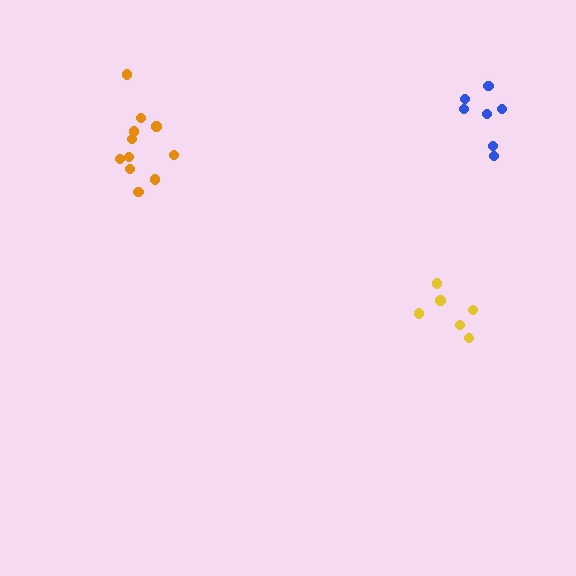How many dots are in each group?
Group 1: 6 dots, Group 2: 11 dots, Group 3: 7 dots (24 total).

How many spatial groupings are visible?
There are 3 spatial groupings.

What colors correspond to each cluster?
The clusters are colored: yellow, orange, blue.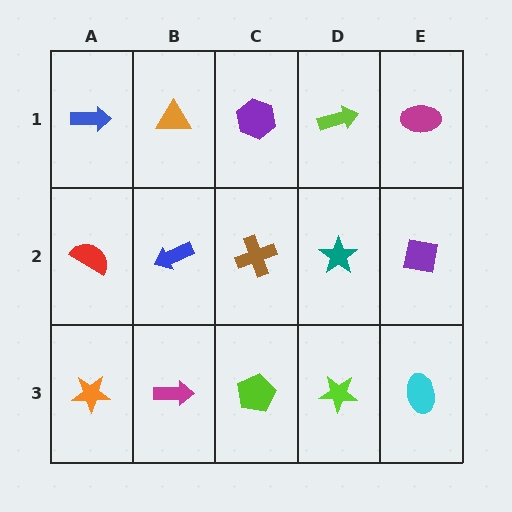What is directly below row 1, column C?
A brown cross.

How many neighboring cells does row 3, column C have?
3.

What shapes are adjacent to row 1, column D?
A teal star (row 2, column D), a purple hexagon (row 1, column C), a magenta ellipse (row 1, column E).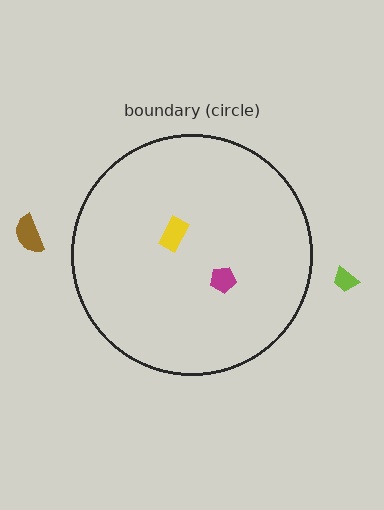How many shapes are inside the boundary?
2 inside, 2 outside.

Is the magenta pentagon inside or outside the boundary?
Inside.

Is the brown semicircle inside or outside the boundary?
Outside.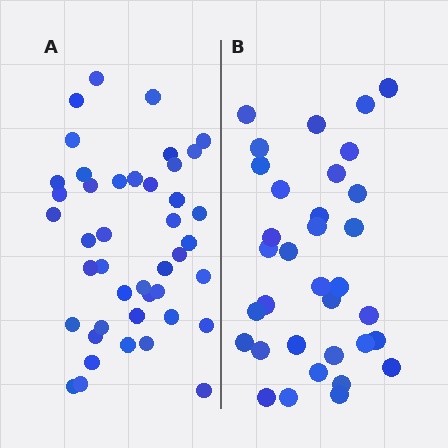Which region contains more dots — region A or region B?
Region A (the left region) has more dots.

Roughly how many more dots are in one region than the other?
Region A has roughly 8 or so more dots than region B.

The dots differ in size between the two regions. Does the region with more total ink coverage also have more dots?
No. Region B has more total ink coverage because its dots are larger, but region A actually contains more individual dots. Total area can be misleading — the number of items is what matters here.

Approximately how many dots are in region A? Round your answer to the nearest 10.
About 40 dots. (The exact count is 43, which rounds to 40.)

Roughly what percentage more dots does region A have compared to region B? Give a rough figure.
About 25% more.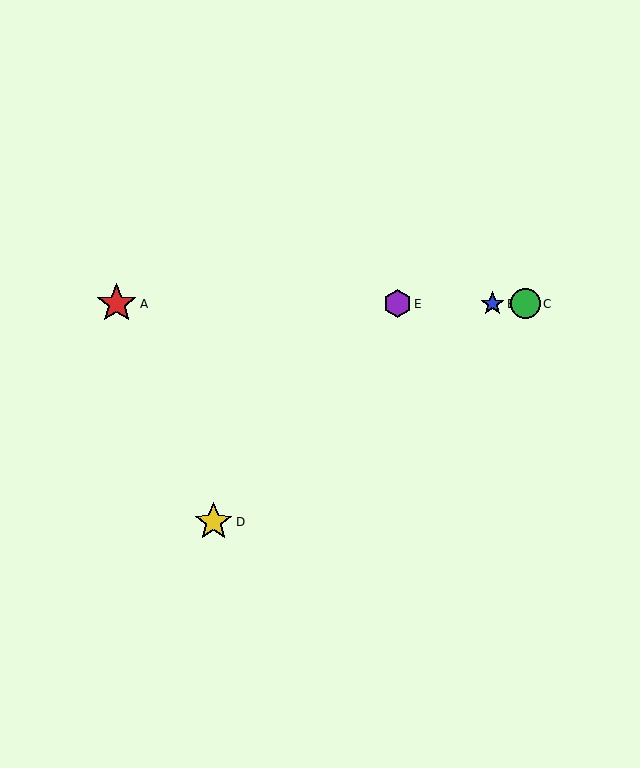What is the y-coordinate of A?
Object A is at y≈304.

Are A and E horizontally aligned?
Yes, both are at y≈304.